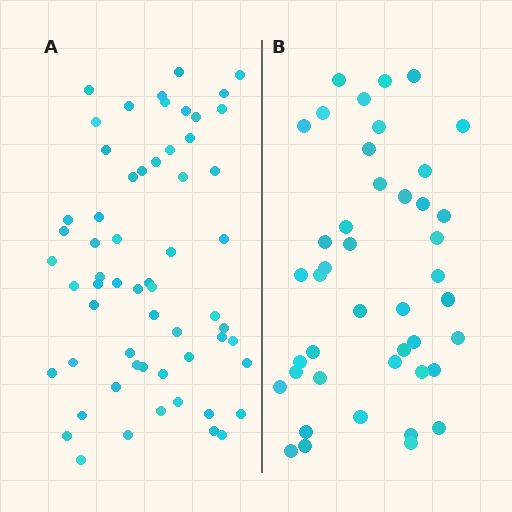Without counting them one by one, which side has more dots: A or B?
Region A (the left region) has more dots.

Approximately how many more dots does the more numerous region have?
Region A has approximately 15 more dots than region B.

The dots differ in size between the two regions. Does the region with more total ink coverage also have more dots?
No. Region B has more total ink coverage because its dots are larger, but region A actually contains more individual dots. Total area can be misleading — the number of items is what matters here.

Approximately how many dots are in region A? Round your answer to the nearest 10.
About 60 dots.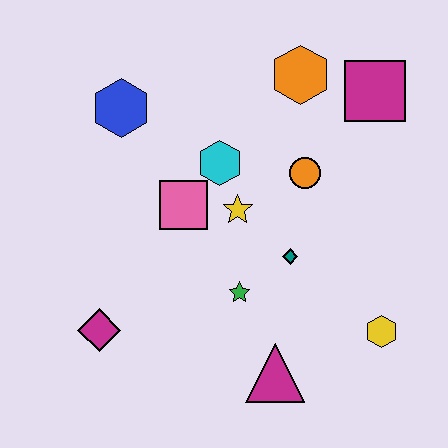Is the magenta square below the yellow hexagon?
No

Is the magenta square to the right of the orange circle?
Yes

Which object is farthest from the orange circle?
The magenta diamond is farthest from the orange circle.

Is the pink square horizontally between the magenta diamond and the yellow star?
Yes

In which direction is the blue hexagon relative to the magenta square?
The blue hexagon is to the left of the magenta square.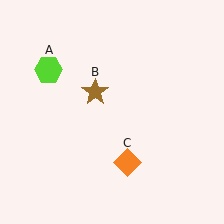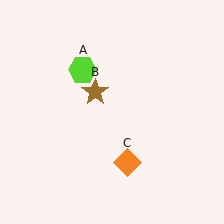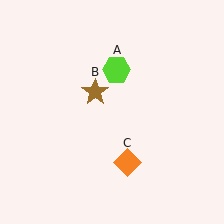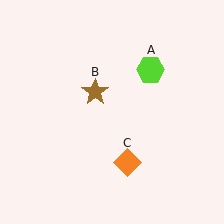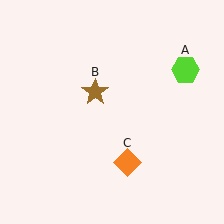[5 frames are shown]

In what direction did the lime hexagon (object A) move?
The lime hexagon (object A) moved right.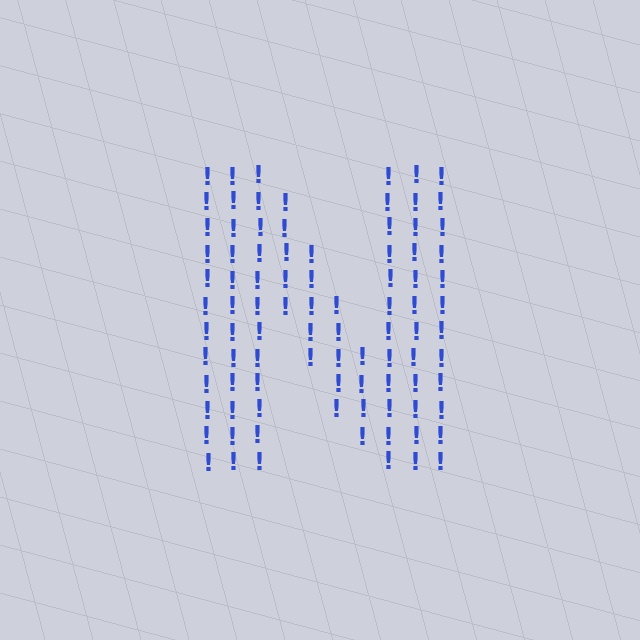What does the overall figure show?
The overall figure shows the letter N.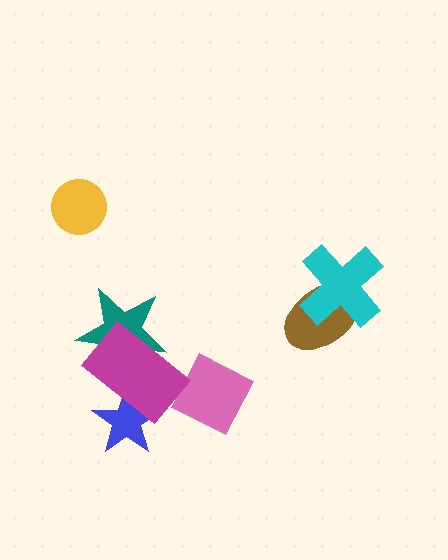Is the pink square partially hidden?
No, no other shape covers it.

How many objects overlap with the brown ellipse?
1 object overlaps with the brown ellipse.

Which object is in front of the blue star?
The magenta rectangle is in front of the blue star.